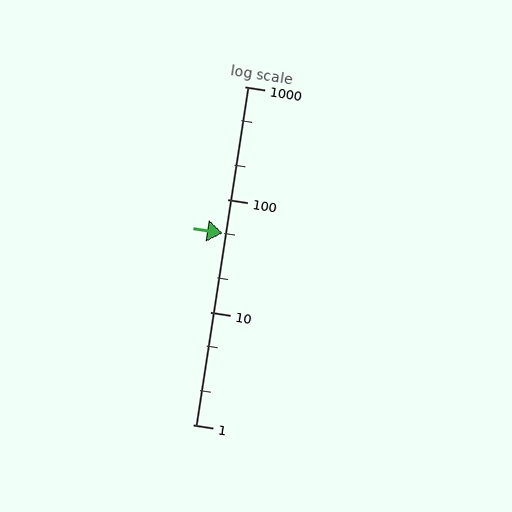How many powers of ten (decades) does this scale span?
The scale spans 3 decades, from 1 to 1000.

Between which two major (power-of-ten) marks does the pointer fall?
The pointer is between 10 and 100.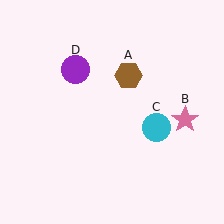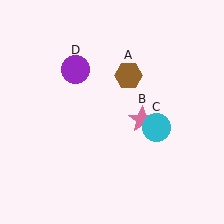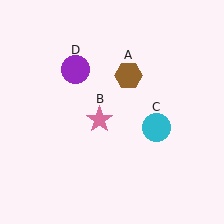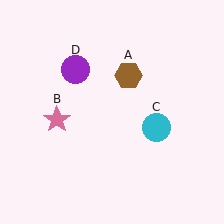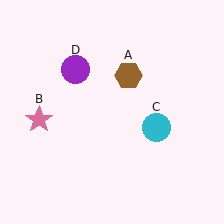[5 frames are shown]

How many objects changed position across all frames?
1 object changed position: pink star (object B).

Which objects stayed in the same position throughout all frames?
Brown hexagon (object A) and cyan circle (object C) and purple circle (object D) remained stationary.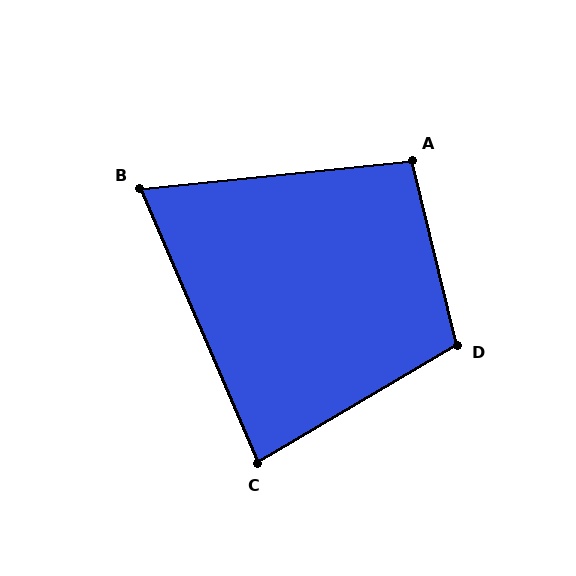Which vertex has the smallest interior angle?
B, at approximately 73 degrees.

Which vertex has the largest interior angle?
D, at approximately 107 degrees.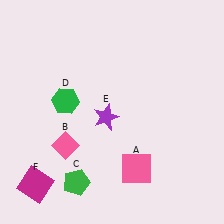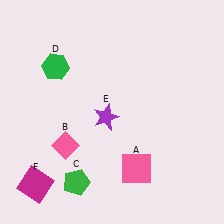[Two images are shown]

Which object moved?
The green hexagon (D) moved up.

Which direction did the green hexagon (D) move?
The green hexagon (D) moved up.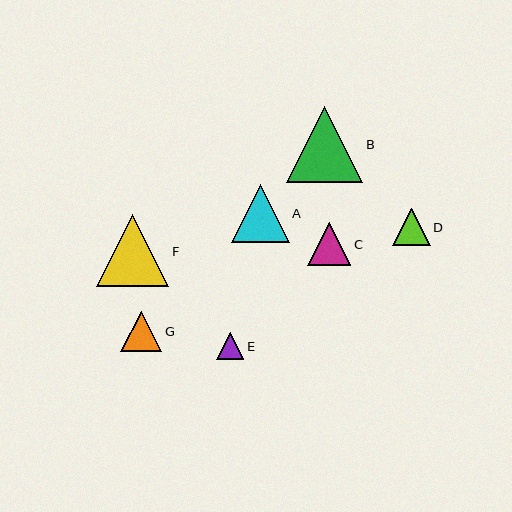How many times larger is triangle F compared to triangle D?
Triangle F is approximately 1.9 times the size of triangle D.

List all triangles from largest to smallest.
From largest to smallest: B, F, A, C, G, D, E.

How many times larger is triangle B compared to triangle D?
Triangle B is approximately 2.0 times the size of triangle D.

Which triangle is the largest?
Triangle B is the largest with a size of approximately 76 pixels.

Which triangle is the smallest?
Triangle E is the smallest with a size of approximately 27 pixels.